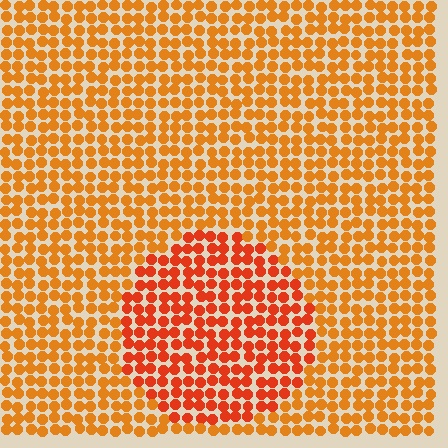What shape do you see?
I see a circle.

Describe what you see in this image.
The image is filled with small orange elements in a uniform arrangement. A circle-shaped region is visible where the elements are tinted to a slightly different hue, forming a subtle color boundary.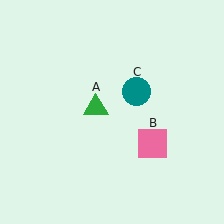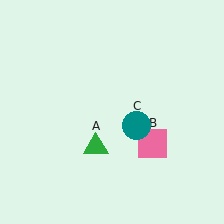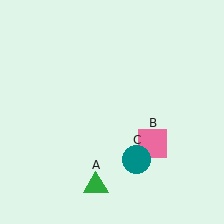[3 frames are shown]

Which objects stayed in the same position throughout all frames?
Pink square (object B) remained stationary.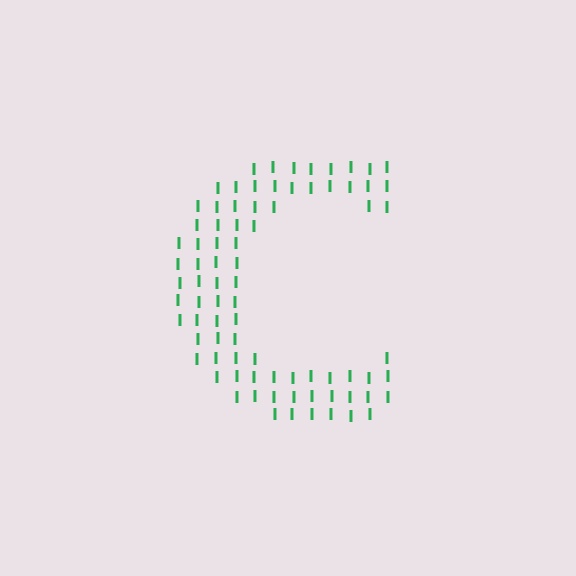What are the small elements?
The small elements are letter I's.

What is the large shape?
The large shape is the letter C.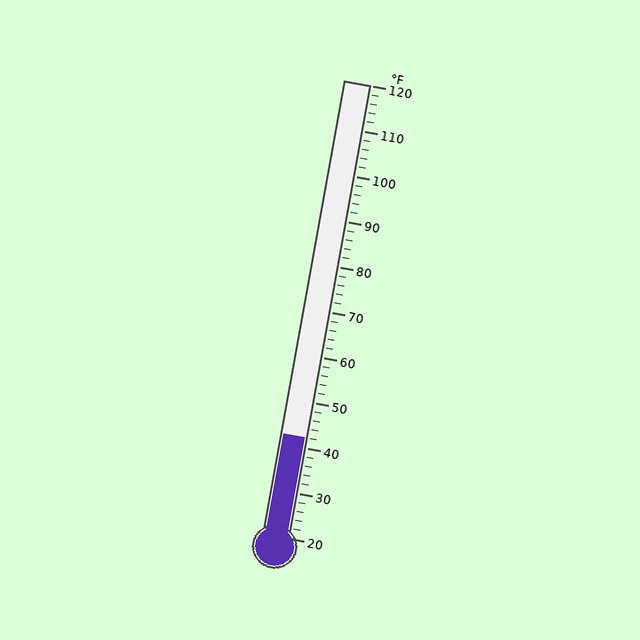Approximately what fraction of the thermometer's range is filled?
The thermometer is filled to approximately 20% of its range.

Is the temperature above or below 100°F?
The temperature is below 100°F.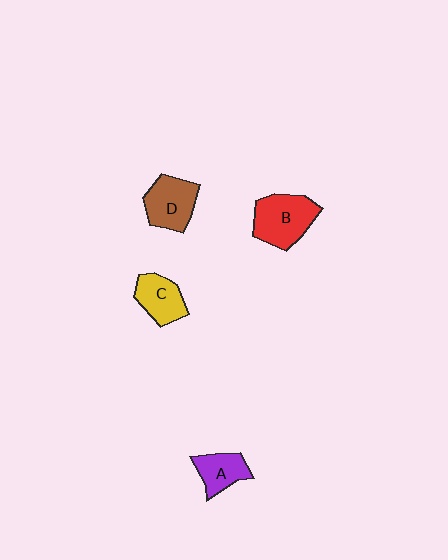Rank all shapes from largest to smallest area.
From largest to smallest: B (red), D (brown), C (yellow), A (purple).